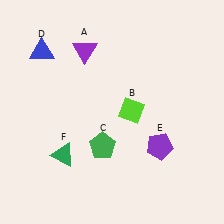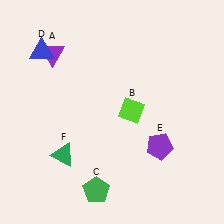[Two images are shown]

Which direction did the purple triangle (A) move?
The purple triangle (A) moved left.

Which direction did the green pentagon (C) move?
The green pentagon (C) moved down.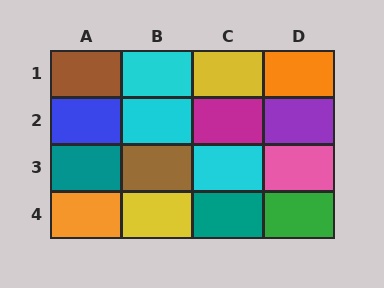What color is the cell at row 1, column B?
Cyan.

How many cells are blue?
1 cell is blue.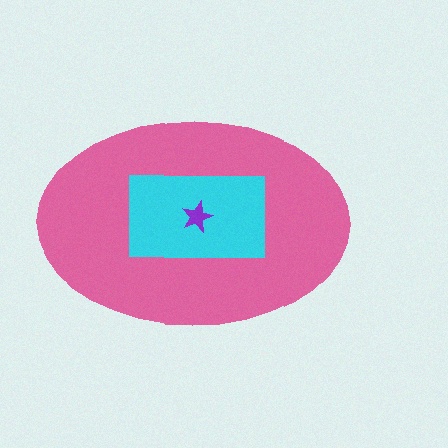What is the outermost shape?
The pink ellipse.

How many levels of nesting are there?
3.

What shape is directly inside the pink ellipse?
The cyan rectangle.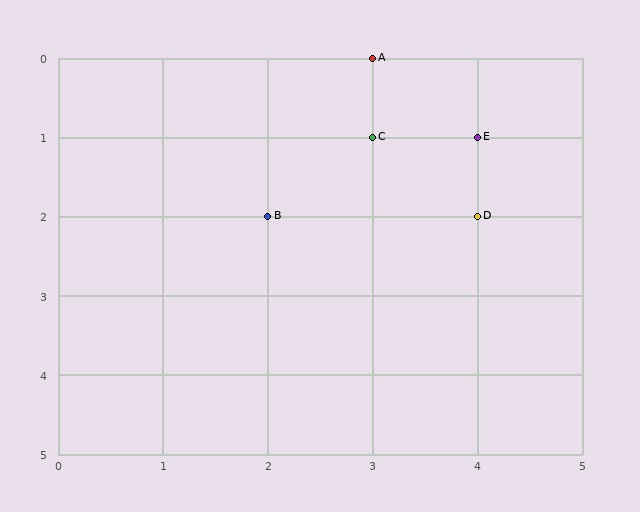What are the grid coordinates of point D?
Point D is at grid coordinates (4, 2).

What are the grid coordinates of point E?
Point E is at grid coordinates (4, 1).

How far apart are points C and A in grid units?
Points C and A are 1 row apart.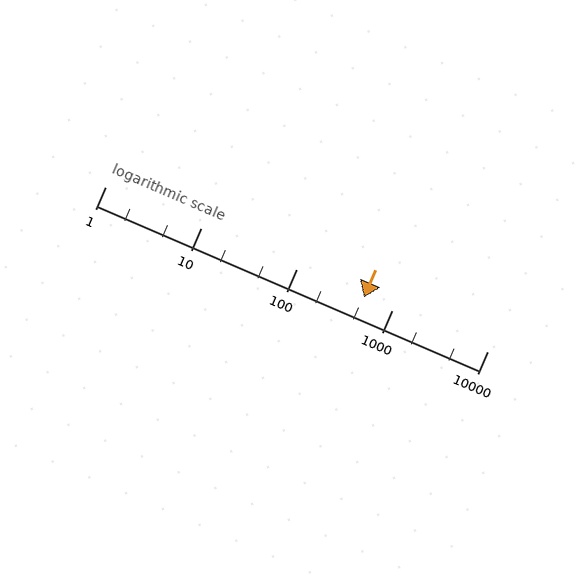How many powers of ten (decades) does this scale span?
The scale spans 4 decades, from 1 to 10000.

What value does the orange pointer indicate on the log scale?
The pointer indicates approximately 510.